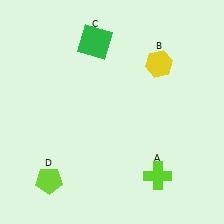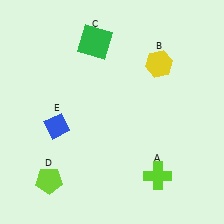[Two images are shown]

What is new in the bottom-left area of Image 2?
A blue diamond (E) was added in the bottom-left area of Image 2.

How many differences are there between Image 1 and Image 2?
There is 1 difference between the two images.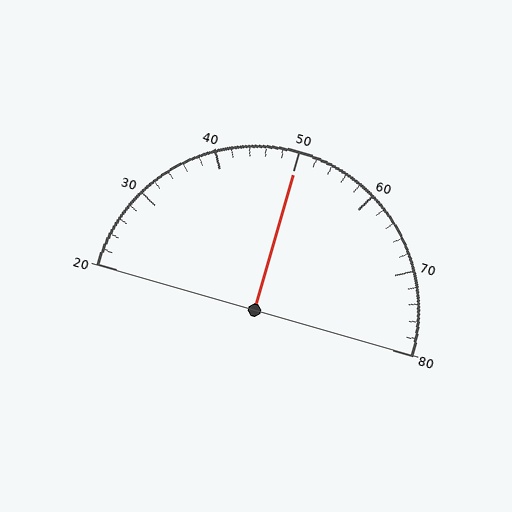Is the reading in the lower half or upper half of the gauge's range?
The reading is in the upper half of the range (20 to 80).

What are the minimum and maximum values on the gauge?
The gauge ranges from 20 to 80.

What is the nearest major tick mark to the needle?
The nearest major tick mark is 50.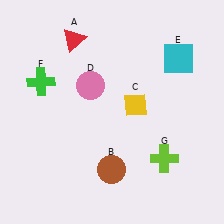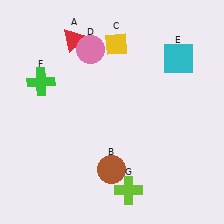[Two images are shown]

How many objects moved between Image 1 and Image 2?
3 objects moved between the two images.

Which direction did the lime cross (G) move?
The lime cross (G) moved left.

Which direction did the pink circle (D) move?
The pink circle (D) moved up.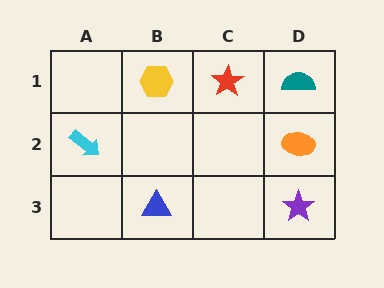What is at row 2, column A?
A cyan arrow.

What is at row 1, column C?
A red star.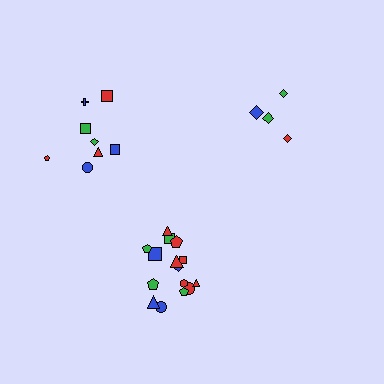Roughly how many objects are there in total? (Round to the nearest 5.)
Roughly 25 objects in total.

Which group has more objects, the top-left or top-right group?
The top-left group.